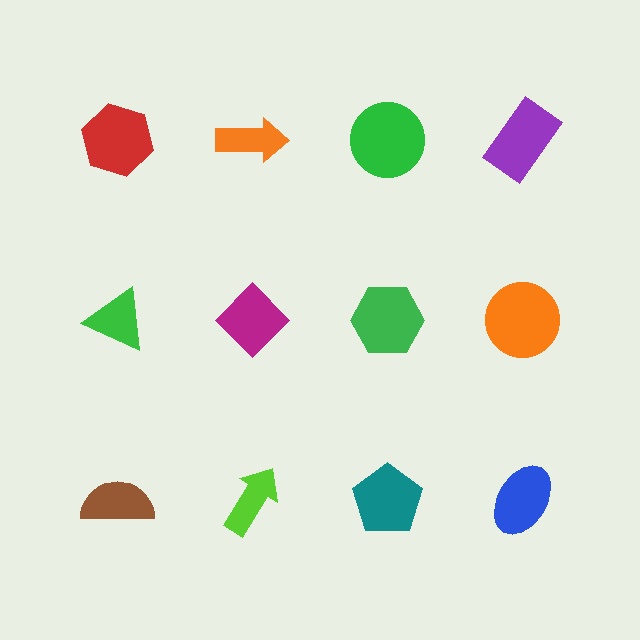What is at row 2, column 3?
A green hexagon.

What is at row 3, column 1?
A brown semicircle.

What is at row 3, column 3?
A teal pentagon.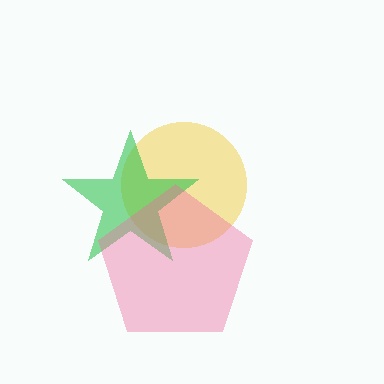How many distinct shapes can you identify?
There are 3 distinct shapes: a yellow circle, a green star, a pink pentagon.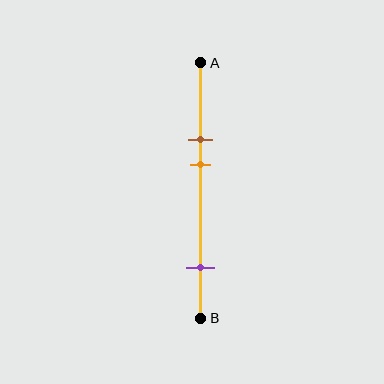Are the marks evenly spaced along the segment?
No, the marks are not evenly spaced.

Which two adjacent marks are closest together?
The brown and orange marks are the closest adjacent pair.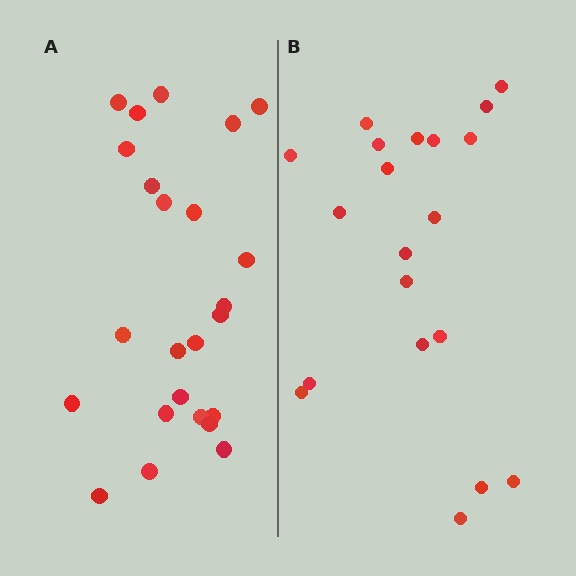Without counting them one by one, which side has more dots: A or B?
Region A (the left region) has more dots.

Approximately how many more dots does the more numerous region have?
Region A has about 4 more dots than region B.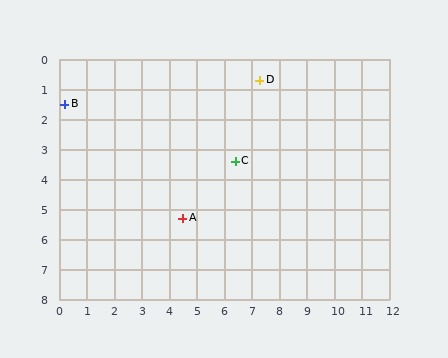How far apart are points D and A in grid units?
Points D and A are about 5.4 grid units apart.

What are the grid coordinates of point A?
Point A is at approximately (4.5, 5.3).